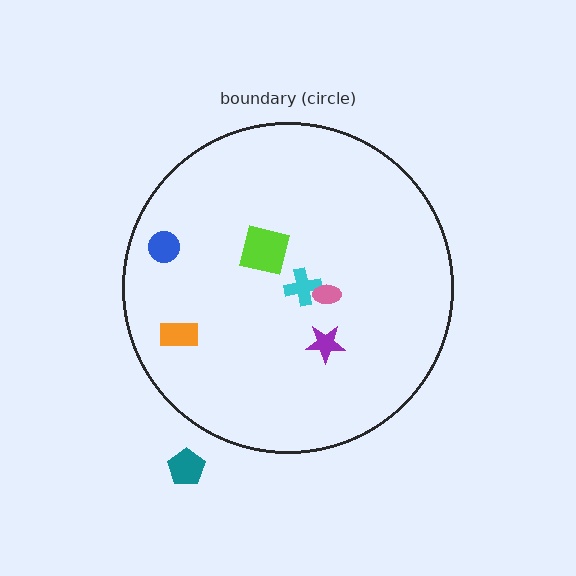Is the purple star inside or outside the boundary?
Inside.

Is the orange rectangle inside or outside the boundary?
Inside.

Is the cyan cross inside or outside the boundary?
Inside.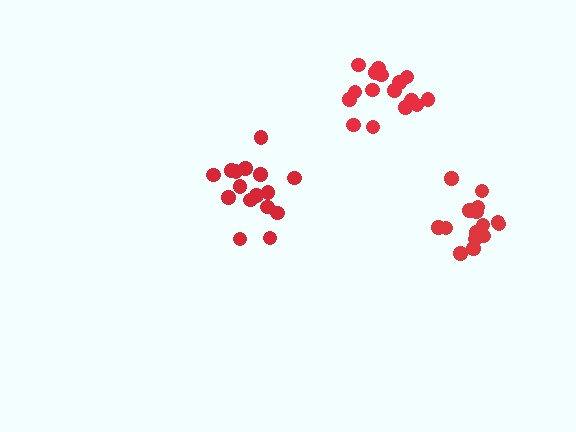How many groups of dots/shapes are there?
There are 3 groups.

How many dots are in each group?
Group 1: 15 dots, Group 2: 16 dots, Group 3: 16 dots (47 total).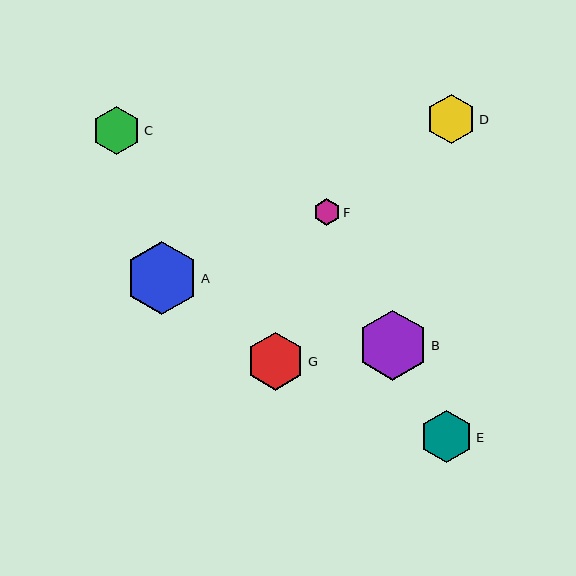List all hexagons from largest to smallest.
From largest to smallest: A, B, G, E, D, C, F.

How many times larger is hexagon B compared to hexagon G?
Hexagon B is approximately 1.2 times the size of hexagon G.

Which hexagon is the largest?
Hexagon A is the largest with a size of approximately 73 pixels.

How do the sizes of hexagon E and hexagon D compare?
Hexagon E and hexagon D are approximately the same size.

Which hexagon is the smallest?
Hexagon F is the smallest with a size of approximately 26 pixels.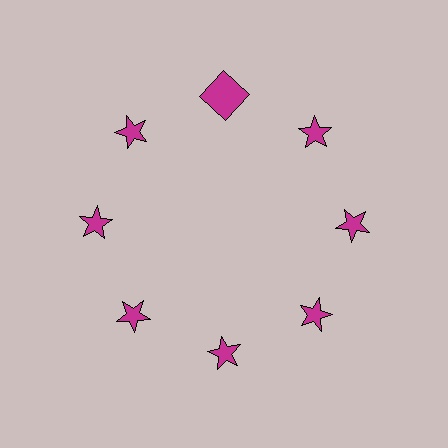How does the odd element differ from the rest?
It has a different shape: square instead of star.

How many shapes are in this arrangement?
There are 8 shapes arranged in a ring pattern.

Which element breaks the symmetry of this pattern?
The magenta square at roughly the 12 o'clock position breaks the symmetry. All other shapes are magenta stars.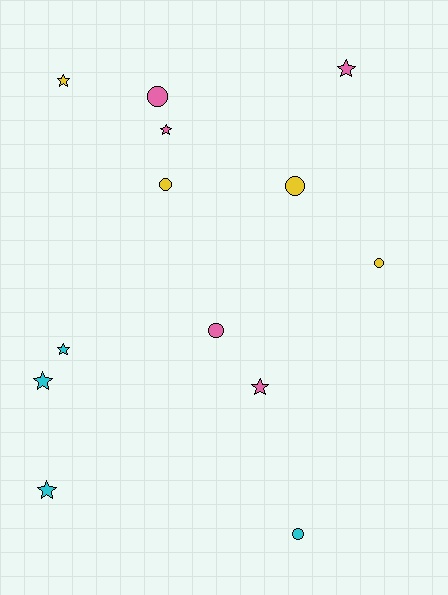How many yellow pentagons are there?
There are no yellow pentagons.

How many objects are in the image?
There are 13 objects.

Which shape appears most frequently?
Star, with 7 objects.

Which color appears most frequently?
Pink, with 5 objects.